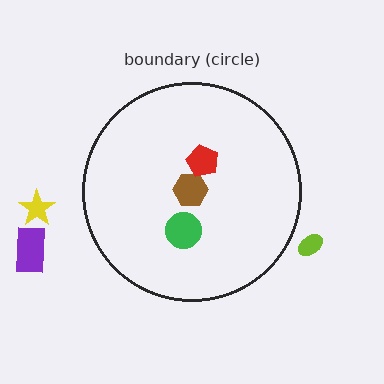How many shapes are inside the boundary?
3 inside, 3 outside.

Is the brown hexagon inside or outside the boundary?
Inside.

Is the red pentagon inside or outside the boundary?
Inside.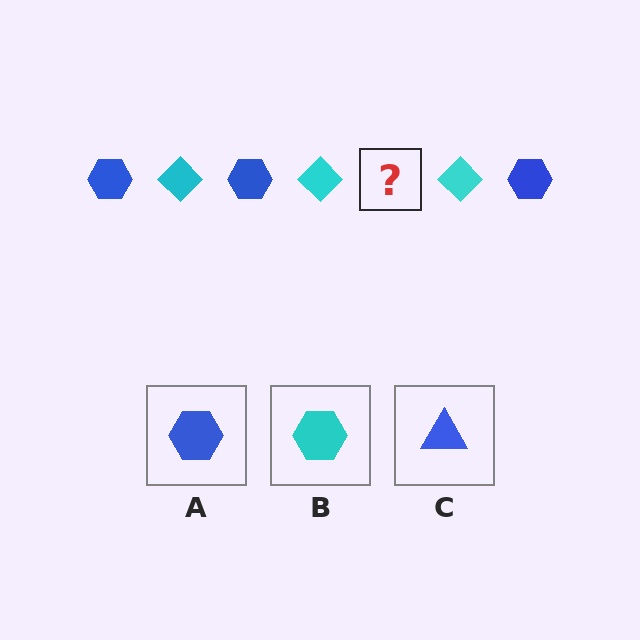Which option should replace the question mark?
Option A.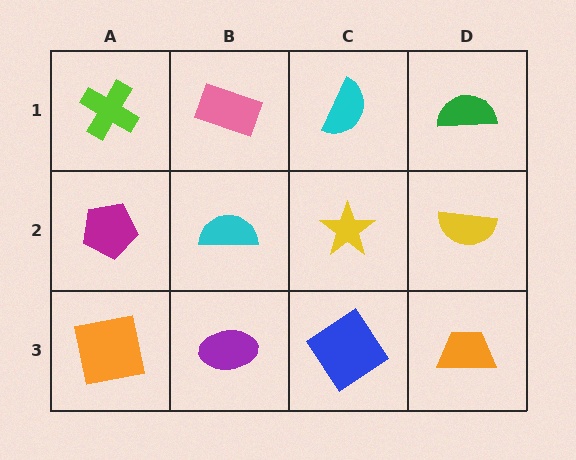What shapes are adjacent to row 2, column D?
A green semicircle (row 1, column D), an orange trapezoid (row 3, column D), a yellow star (row 2, column C).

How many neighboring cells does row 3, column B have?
3.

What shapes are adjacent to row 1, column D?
A yellow semicircle (row 2, column D), a cyan semicircle (row 1, column C).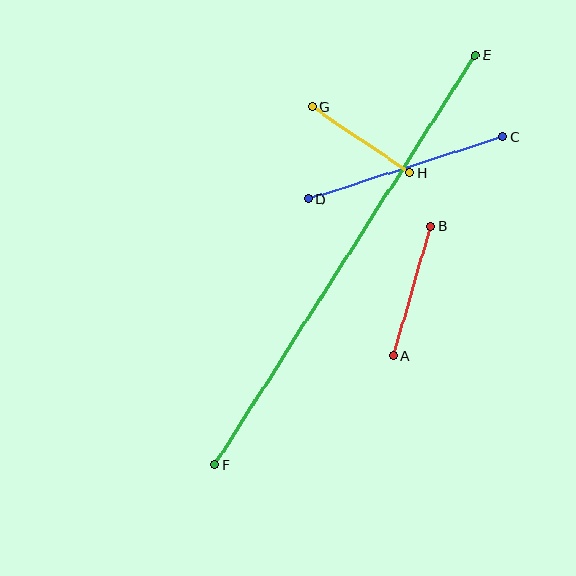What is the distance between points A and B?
The distance is approximately 134 pixels.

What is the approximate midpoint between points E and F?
The midpoint is at approximately (345, 260) pixels.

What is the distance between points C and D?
The distance is approximately 204 pixels.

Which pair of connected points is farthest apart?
Points E and F are farthest apart.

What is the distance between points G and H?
The distance is approximately 118 pixels.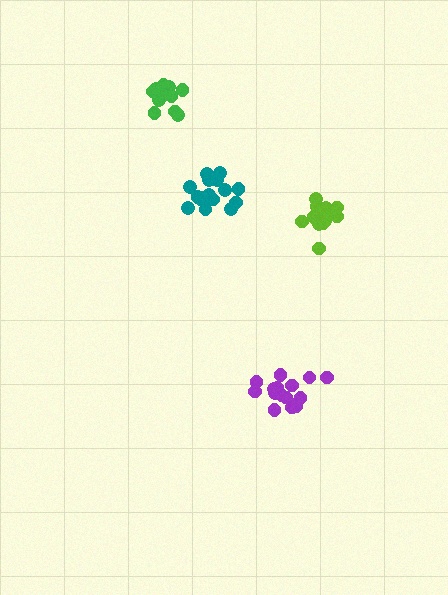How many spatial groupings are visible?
There are 4 spatial groupings.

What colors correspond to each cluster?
The clusters are colored: lime, green, teal, purple.